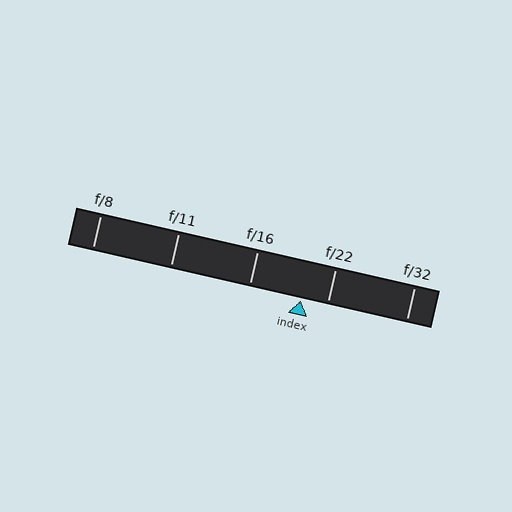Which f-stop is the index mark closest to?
The index mark is closest to f/22.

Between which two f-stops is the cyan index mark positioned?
The index mark is between f/16 and f/22.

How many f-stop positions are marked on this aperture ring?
There are 5 f-stop positions marked.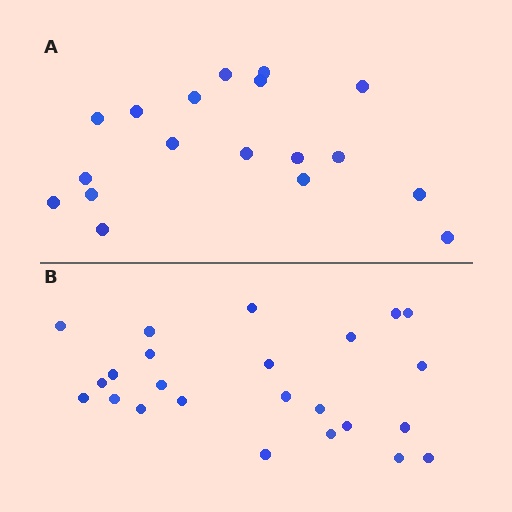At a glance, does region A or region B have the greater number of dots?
Region B (the bottom region) has more dots.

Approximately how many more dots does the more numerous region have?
Region B has about 6 more dots than region A.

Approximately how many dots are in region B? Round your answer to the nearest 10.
About 20 dots. (The exact count is 24, which rounds to 20.)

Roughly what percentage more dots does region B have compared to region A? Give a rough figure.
About 35% more.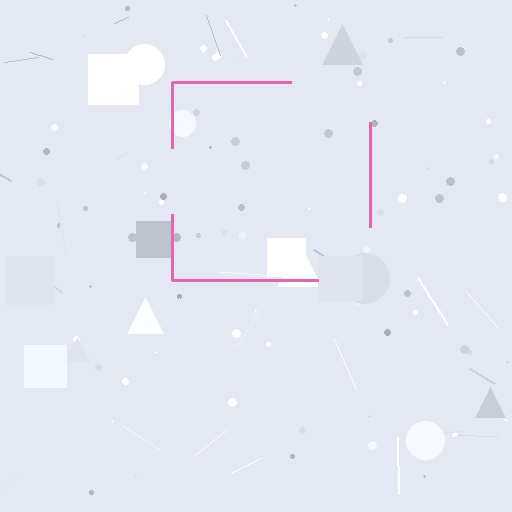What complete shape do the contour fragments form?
The contour fragments form a square.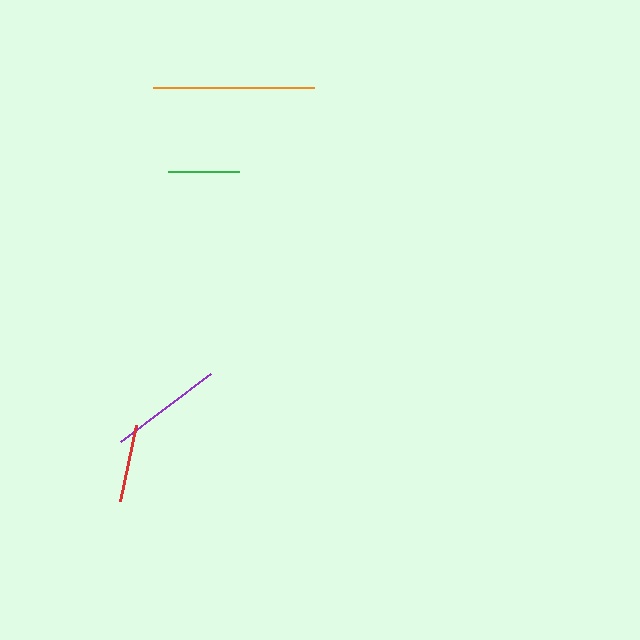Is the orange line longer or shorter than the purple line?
The orange line is longer than the purple line.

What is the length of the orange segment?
The orange segment is approximately 161 pixels long.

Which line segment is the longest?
The orange line is the longest at approximately 161 pixels.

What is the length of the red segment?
The red segment is approximately 78 pixels long.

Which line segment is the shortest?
The green line is the shortest at approximately 71 pixels.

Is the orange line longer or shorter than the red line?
The orange line is longer than the red line.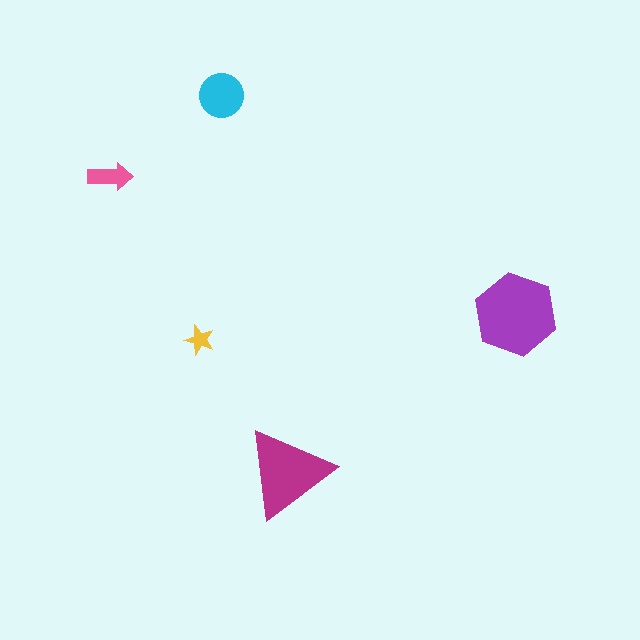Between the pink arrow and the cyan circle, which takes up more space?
The cyan circle.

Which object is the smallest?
The yellow star.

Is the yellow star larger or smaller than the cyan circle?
Smaller.